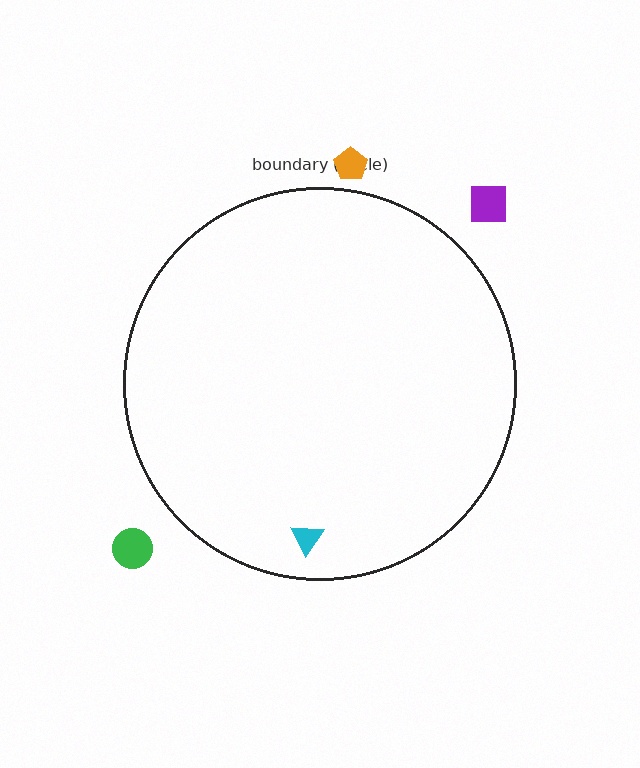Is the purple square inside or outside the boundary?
Outside.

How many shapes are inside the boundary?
1 inside, 3 outside.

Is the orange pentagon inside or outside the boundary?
Outside.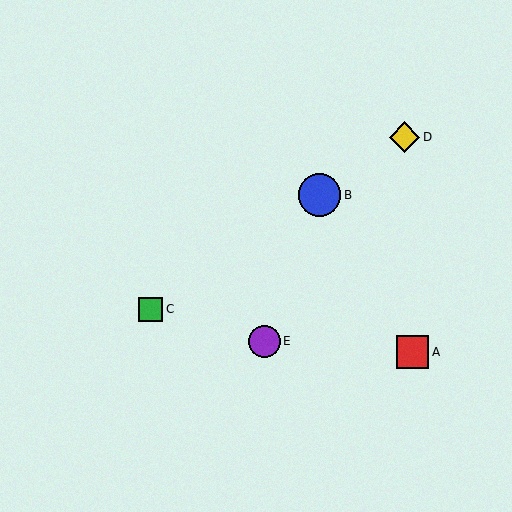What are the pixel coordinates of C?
Object C is at (151, 309).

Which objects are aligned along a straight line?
Objects B, C, D are aligned along a straight line.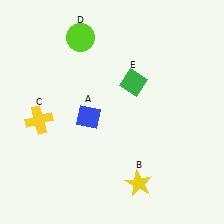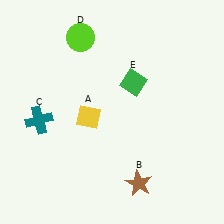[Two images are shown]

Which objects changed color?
A changed from blue to yellow. B changed from yellow to brown. C changed from yellow to teal.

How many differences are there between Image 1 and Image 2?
There are 3 differences between the two images.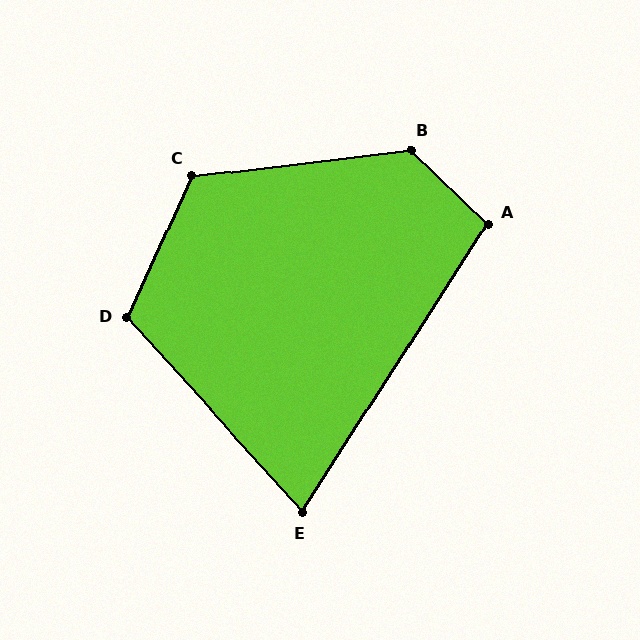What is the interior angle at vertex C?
Approximately 121 degrees (obtuse).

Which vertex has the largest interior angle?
B, at approximately 129 degrees.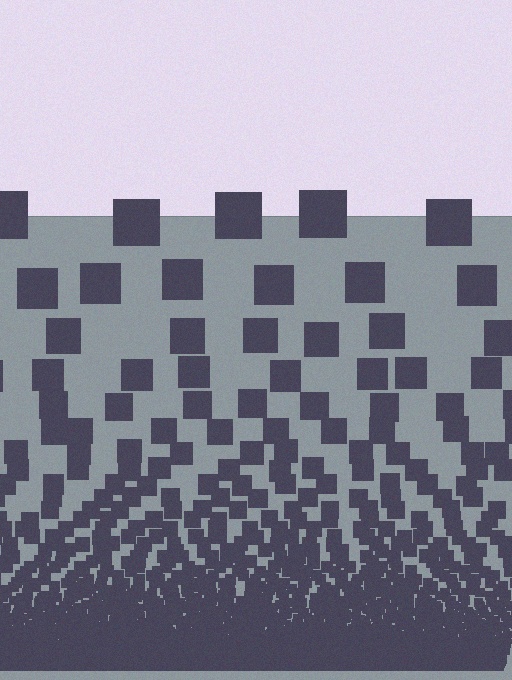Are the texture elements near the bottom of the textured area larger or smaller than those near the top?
Smaller. The gradient is inverted — elements near the bottom are smaller and denser.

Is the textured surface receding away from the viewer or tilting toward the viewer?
The surface appears to tilt toward the viewer. Texture elements get larger and sparser toward the top.